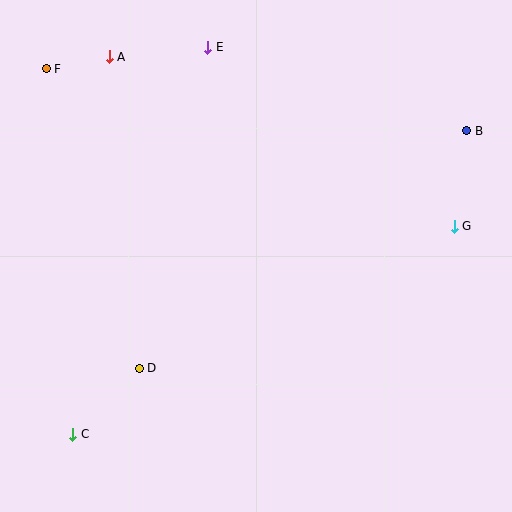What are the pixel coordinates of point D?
Point D is at (139, 368).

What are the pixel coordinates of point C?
Point C is at (73, 434).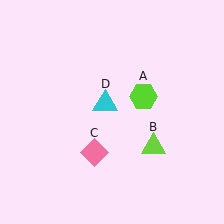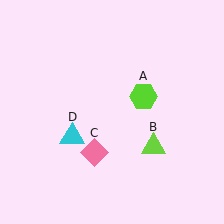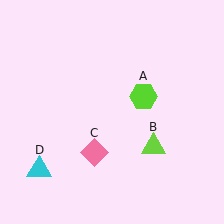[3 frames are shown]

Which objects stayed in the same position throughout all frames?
Lime hexagon (object A) and lime triangle (object B) and pink diamond (object C) remained stationary.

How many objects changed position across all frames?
1 object changed position: cyan triangle (object D).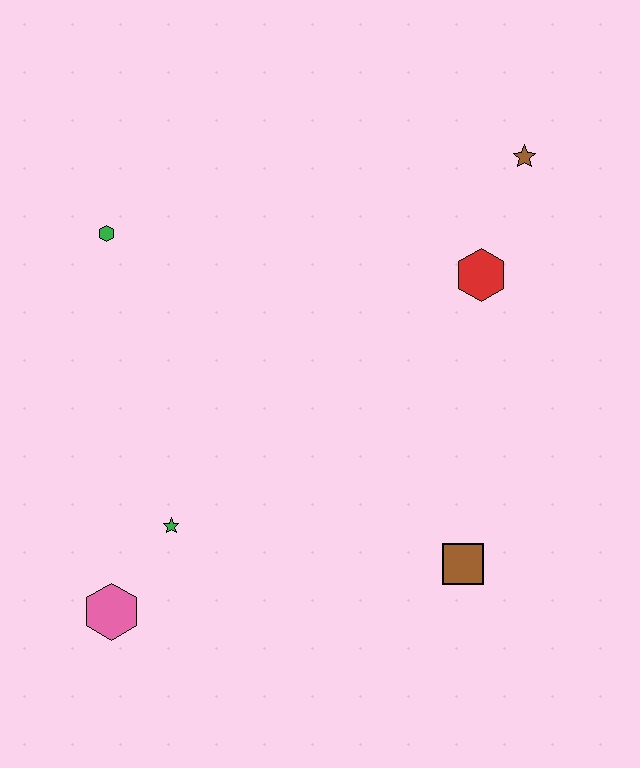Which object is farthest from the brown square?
The green hexagon is farthest from the brown square.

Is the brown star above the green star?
Yes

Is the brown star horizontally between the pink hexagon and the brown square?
No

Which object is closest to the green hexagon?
The green star is closest to the green hexagon.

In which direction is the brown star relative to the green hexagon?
The brown star is to the right of the green hexagon.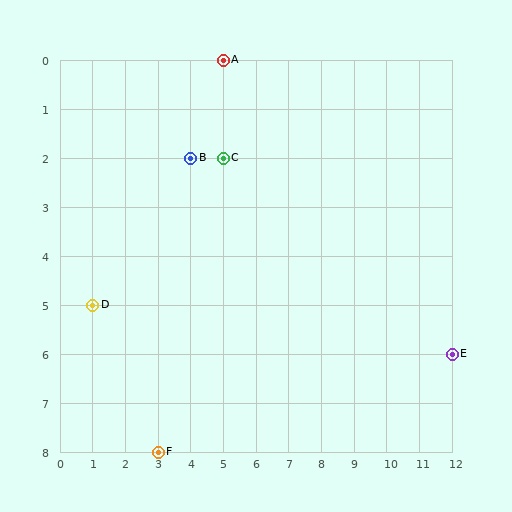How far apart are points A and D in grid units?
Points A and D are 4 columns and 5 rows apart (about 6.4 grid units diagonally).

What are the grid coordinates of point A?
Point A is at grid coordinates (5, 0).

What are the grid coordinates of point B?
Point B is at grid coordinates (4, 2).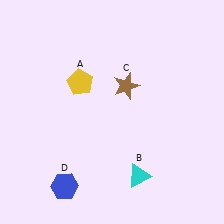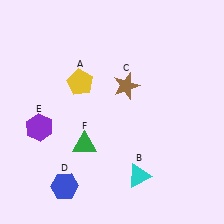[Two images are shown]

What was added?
A purple hexagon (E), a green triangle (F) were added in Image 2.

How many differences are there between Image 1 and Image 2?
There are 2 differences between the two images.